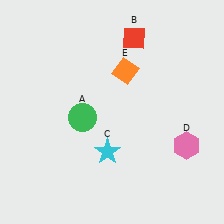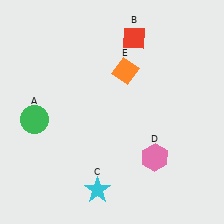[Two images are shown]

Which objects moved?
The objects that moved are: the green circle (A), the cyan star (C), the pink hexagon (D).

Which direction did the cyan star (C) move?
The cyan star (C) moved down.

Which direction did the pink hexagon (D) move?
The pink hexagon (D) moved left.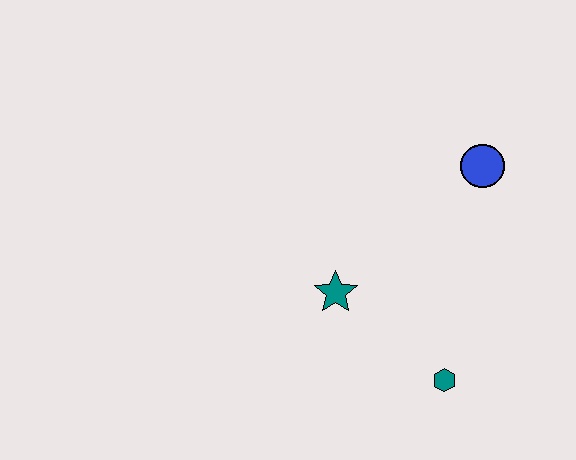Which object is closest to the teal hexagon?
The teal star is closest to the teal hexagon.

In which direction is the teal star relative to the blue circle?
The teal star is to the left of the blue circle.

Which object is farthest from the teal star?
The blue circle is farthest from the teal star.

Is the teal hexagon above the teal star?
No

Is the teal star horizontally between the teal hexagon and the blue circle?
No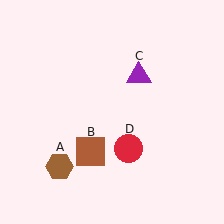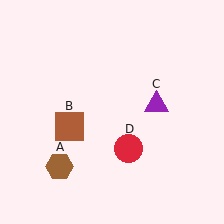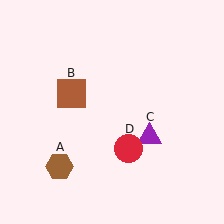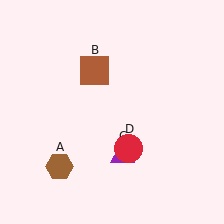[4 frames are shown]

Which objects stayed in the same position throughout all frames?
Brown hexagon (object A) and red circle (object D) remained stationary.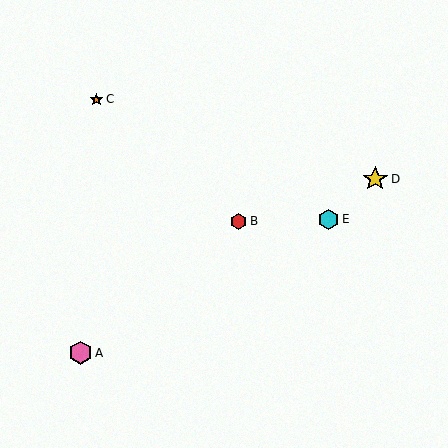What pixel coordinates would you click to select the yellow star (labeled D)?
Click at (375, 179) to select the yellow star D.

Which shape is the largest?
The yellow star (labeled D) is the largest.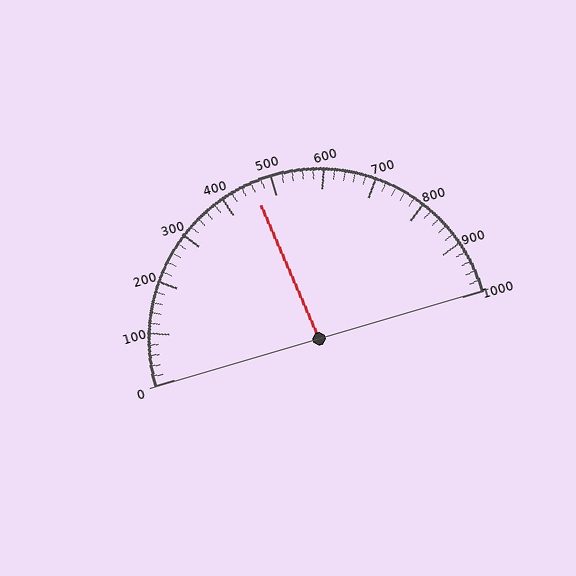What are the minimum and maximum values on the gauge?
The gauge ranges from 0 to 1000.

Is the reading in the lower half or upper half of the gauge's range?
The reading is in the lower half of the range (0 to 1000).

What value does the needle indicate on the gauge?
The needle indicates approximately 460.